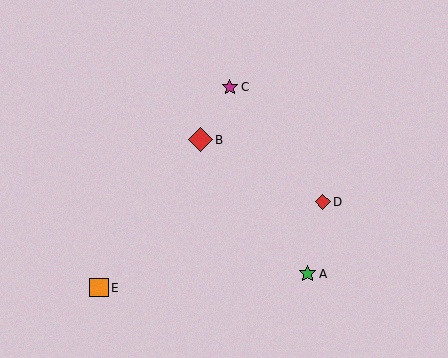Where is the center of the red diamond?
The center of the red diamond is at (201, 140).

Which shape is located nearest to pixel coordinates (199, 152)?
The red diamond (labeled B) at (201, 140) is nearest to that location.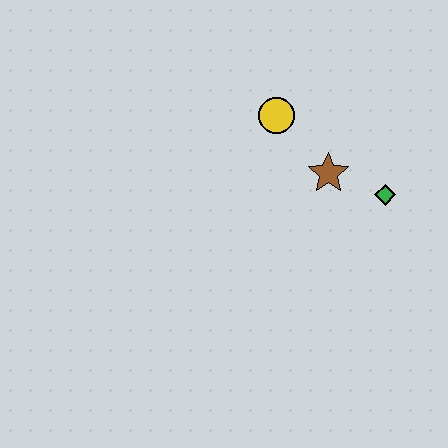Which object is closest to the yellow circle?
The brown star is closest to the yellow circle.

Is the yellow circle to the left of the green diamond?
Yes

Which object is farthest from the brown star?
The yellow circle is farthest from the brown star.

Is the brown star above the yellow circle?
No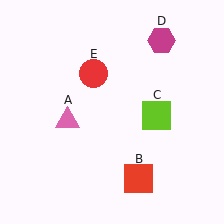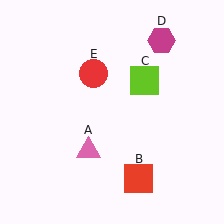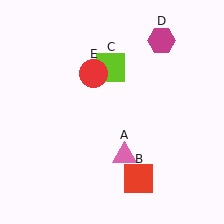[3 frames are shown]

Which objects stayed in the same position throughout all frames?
Red square (object B) and magenta hexagon (object D) and red circle (object E) remained stationary.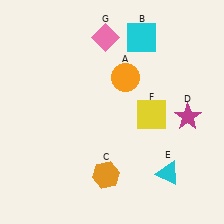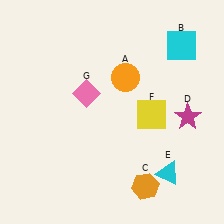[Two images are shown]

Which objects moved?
The objects that moved are: the cyan square (B), the orange hexagon (C), the pink diamond (G).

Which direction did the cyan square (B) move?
The cyan square (B) moved right.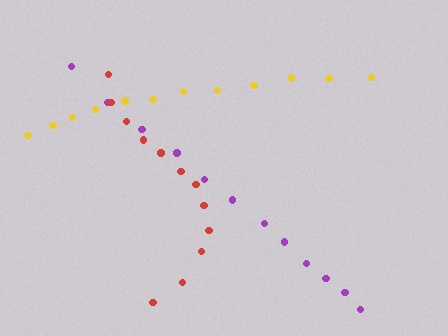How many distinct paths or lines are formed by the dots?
There are 3 distinct paths.